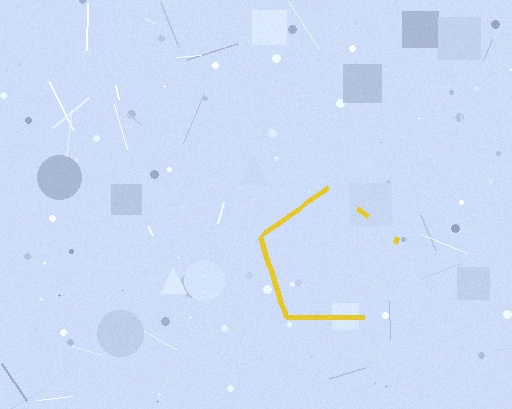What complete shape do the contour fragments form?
The contour fragments form a pentagon.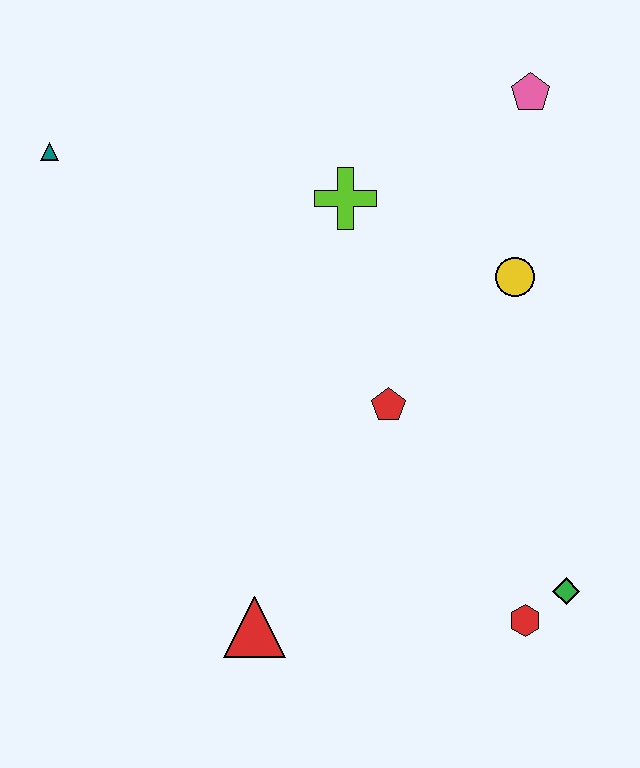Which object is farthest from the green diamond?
The teal triangle is farthest from the green diamond.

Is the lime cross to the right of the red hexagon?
No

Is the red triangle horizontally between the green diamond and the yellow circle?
No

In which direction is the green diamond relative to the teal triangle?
The green diamond is to the right of the teal triangle.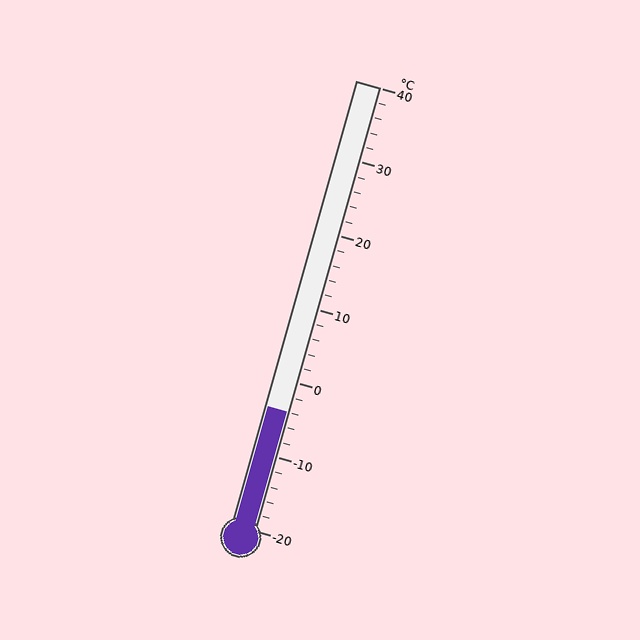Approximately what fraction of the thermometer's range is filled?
The thermometer is filled to approximately 25% of its range.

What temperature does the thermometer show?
The thermometer shows approximately -4°C.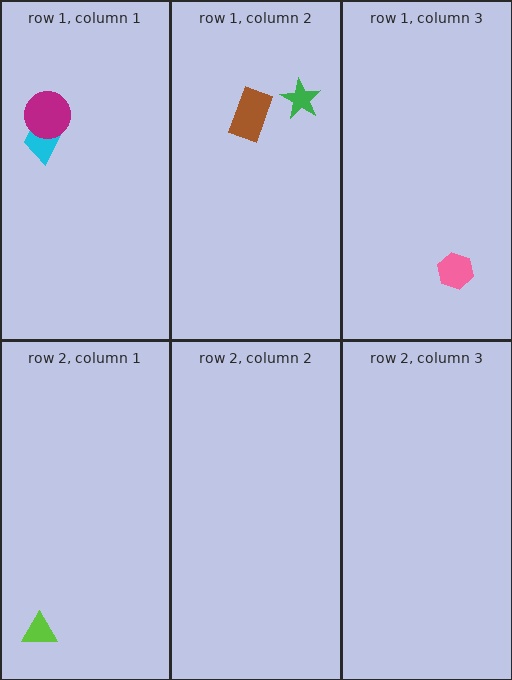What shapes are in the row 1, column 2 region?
The brown rectangle, the green star.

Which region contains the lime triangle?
The row 2, column 1 region.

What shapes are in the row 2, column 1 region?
The lime triangle.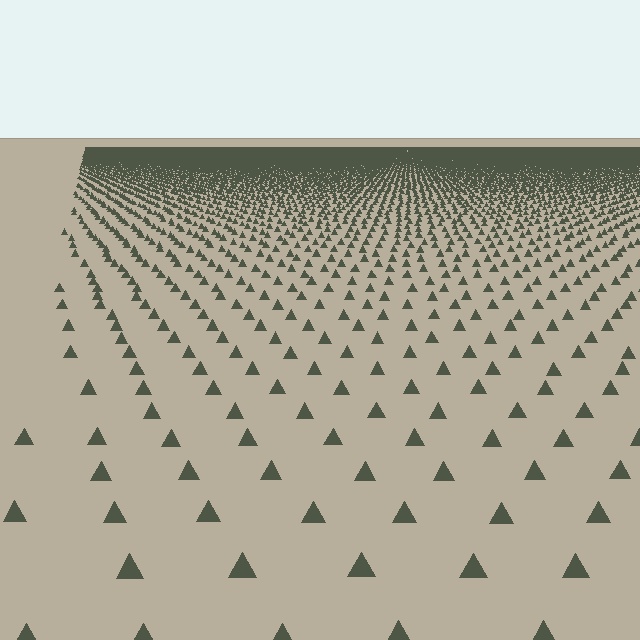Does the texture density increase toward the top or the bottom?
Density increases toward the top.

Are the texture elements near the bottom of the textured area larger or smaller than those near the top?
Larger. Near the bottom, elements are closer to the viewer and appear at a bigger on-screen size.